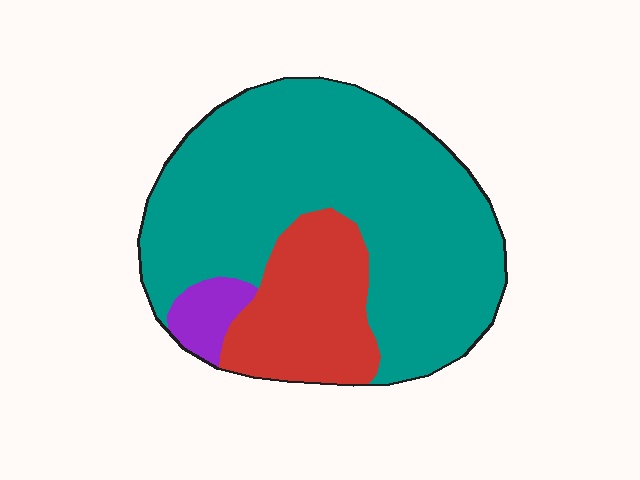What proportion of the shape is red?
Red takes up about one fifth (1/5) of the shape.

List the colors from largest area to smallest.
From largest to smallest: teal, red, purple.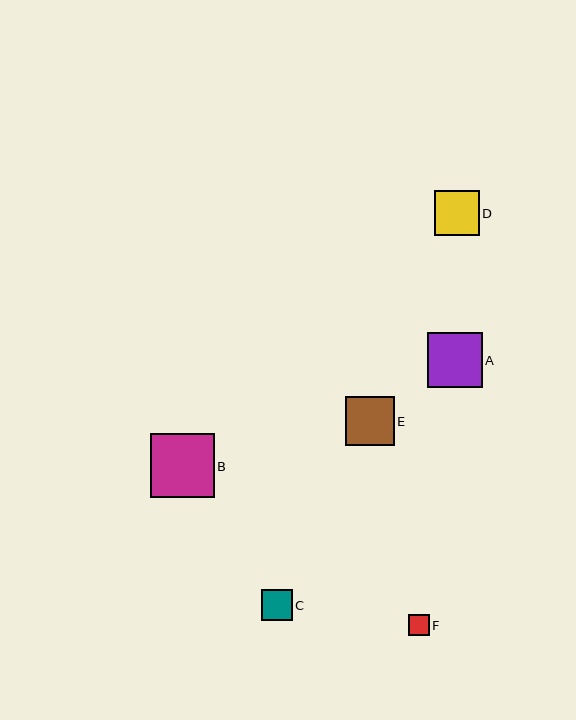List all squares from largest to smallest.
From largest to smallest: B, A, E, D, C, F.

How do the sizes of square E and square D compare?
Square E and square D are approximately the same size.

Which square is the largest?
Square B is the largest with a size of approximately 64 pixels.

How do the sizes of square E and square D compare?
Square E and square D are approximately the same size.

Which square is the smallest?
Square F is the smallest with a size of approximately 21 pixels.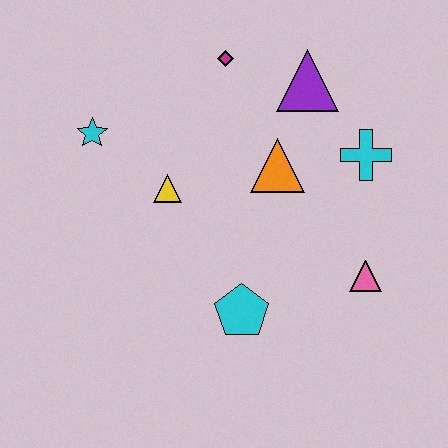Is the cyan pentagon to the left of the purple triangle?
Yes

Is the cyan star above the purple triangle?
No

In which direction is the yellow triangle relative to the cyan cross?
The yellow triangle is to the left of the cyan cross.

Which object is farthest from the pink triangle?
The cyan star is farthest from the pink triangle.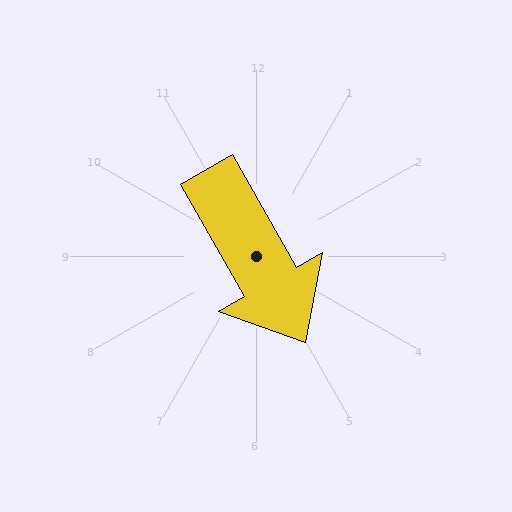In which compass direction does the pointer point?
Southeast.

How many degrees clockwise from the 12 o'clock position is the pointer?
Approximately 150 degrees.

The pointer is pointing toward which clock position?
Roughly 5 o'clock.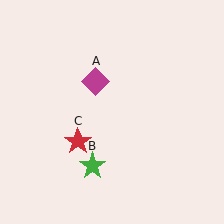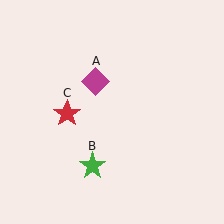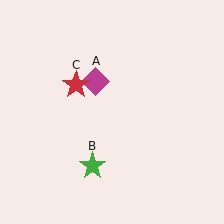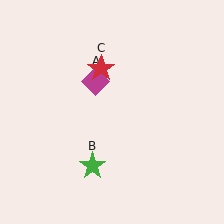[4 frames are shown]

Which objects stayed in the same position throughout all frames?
Magenta diamond (object A) and green star (object B) remained stationary.